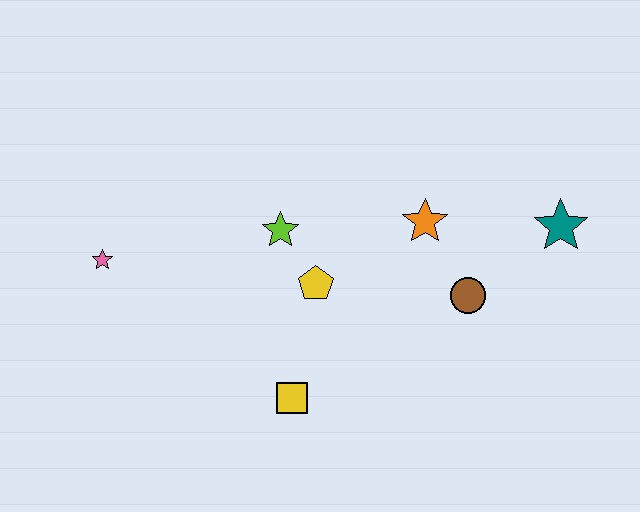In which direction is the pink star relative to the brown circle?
The pink star is to the left of the brown circle.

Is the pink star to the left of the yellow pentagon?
Yes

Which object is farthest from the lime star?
The teal star is farthest from the lime star.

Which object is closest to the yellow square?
The yellow pentagon is closest to the yellow square.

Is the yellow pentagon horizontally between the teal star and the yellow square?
Yes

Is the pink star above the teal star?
No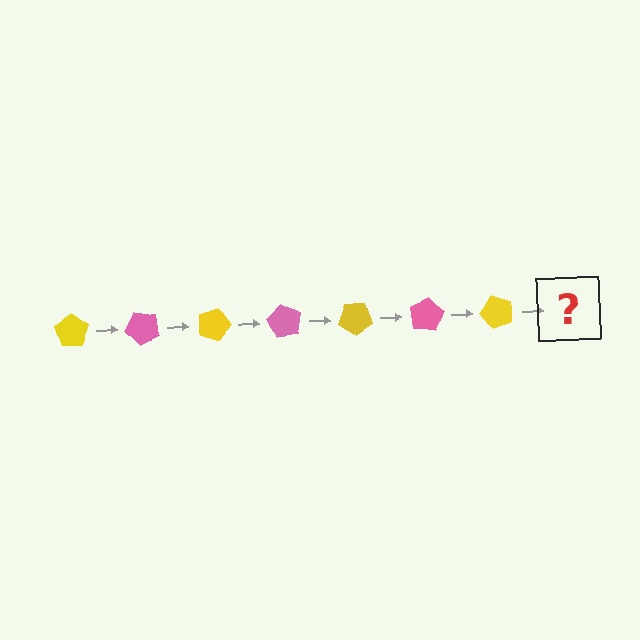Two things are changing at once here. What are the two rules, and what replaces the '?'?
The two rules are that it rotates 45 degrees each step and the color cycles through yellow and pink. The '?' should be a pink pentagon, rotated 315 degrees from the start.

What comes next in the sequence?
The next element should be a pink pentagon, rotated 315 degrees from the start.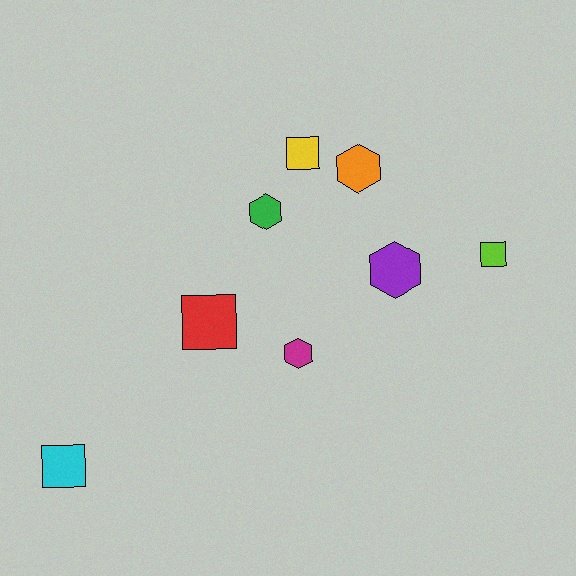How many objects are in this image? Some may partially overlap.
There are 8 objects.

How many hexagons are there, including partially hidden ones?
There are 4 hexagons.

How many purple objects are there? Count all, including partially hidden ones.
There is 1 purple object.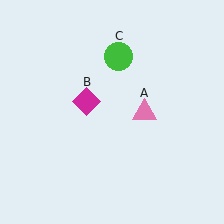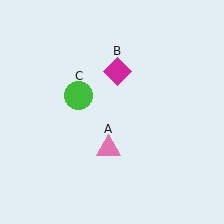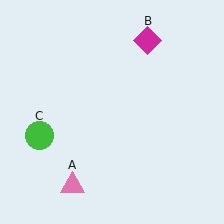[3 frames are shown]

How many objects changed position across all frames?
3 objects changed position: pink triangle (object A), magenta diamond (object B), green circle (object C).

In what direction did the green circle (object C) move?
The green circle (object C) moved down and to the left.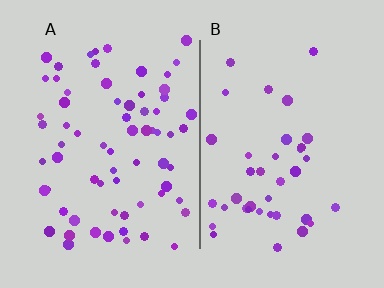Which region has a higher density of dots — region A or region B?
A (the left).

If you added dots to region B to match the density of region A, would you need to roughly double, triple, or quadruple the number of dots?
Approximately double.